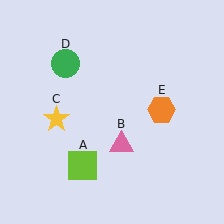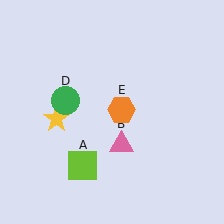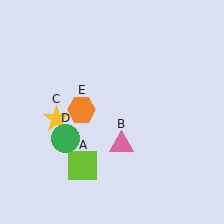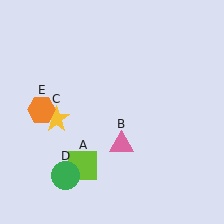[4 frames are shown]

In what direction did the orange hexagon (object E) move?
The orange hexagon (object E) moved left.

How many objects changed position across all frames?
2 objects changed position: green circle (object D), orange hexagon (object E).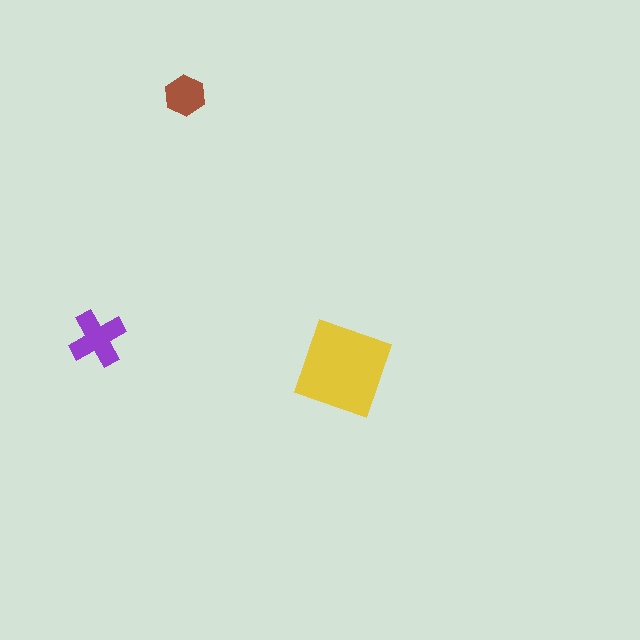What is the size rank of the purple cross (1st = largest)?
2nd.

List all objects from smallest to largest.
The brown hexagon, the purple cross, the yellow diamond.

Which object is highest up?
The brown hexagon is topmost.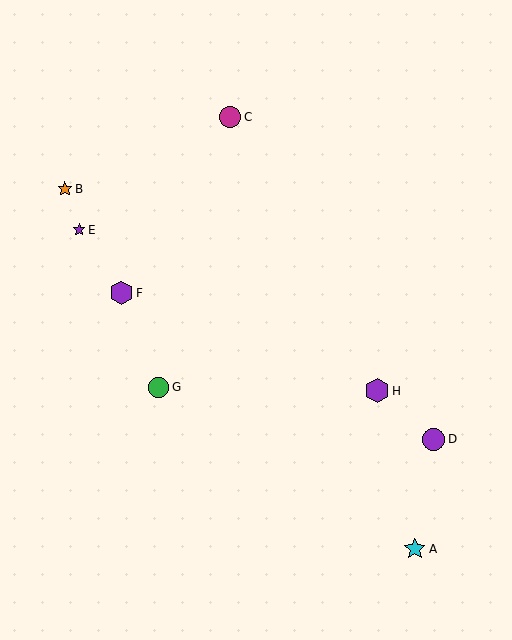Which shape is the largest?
The purple hexagon (labeled H) is the largest.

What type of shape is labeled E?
Shape E is a purple star.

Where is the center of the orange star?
The center of the orange star is at (65, 189).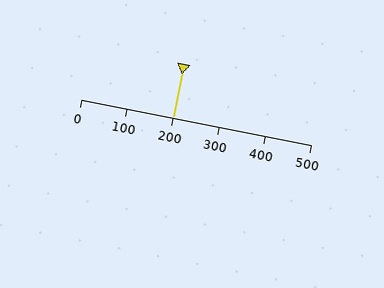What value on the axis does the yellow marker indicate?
The marker indicates approximately 200.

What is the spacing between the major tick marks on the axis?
The major ticks are spaced 100 apart.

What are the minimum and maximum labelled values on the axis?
The axis runs from 0 to 500.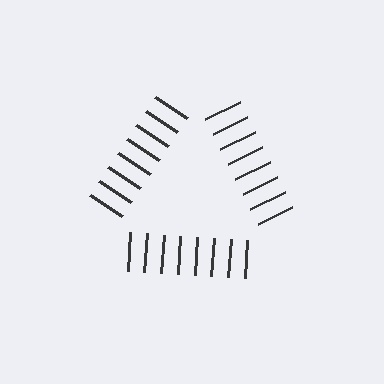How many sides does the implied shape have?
3 sides — the line-ends trace a triangle.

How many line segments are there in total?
24 — 8 along each of the 3 edges.